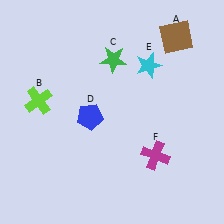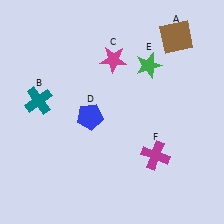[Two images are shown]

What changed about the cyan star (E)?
In Image 1, E is cyan. In Image 2, it changed to green.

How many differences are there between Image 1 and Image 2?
There are 3 differences between the two images.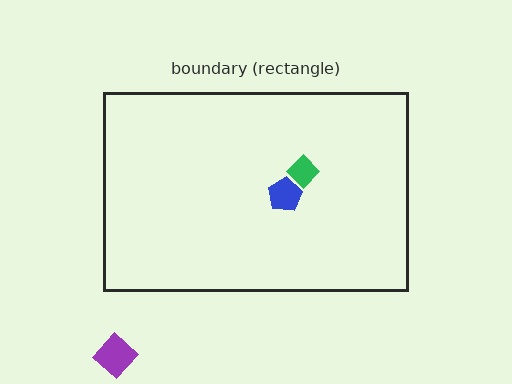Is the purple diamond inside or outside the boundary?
Outside.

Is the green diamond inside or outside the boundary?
Inside.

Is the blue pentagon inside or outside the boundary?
Inside.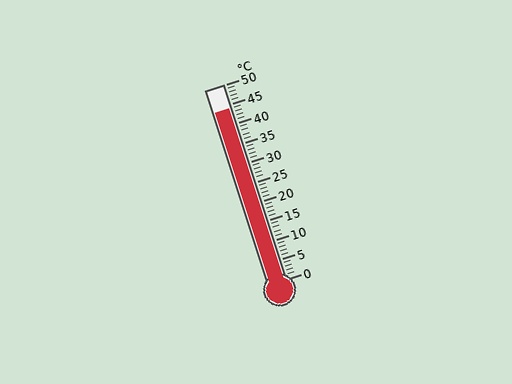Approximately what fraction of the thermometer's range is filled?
The thermometer is filled to approximately 90% of its range.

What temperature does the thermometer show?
The thermometer shows approximately 44°C.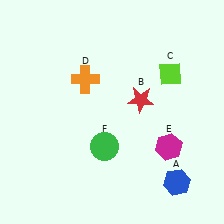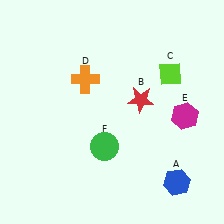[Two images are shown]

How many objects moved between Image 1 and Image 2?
1 object moved between the two images.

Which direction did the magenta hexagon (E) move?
The magenta hexagon (E) moved up.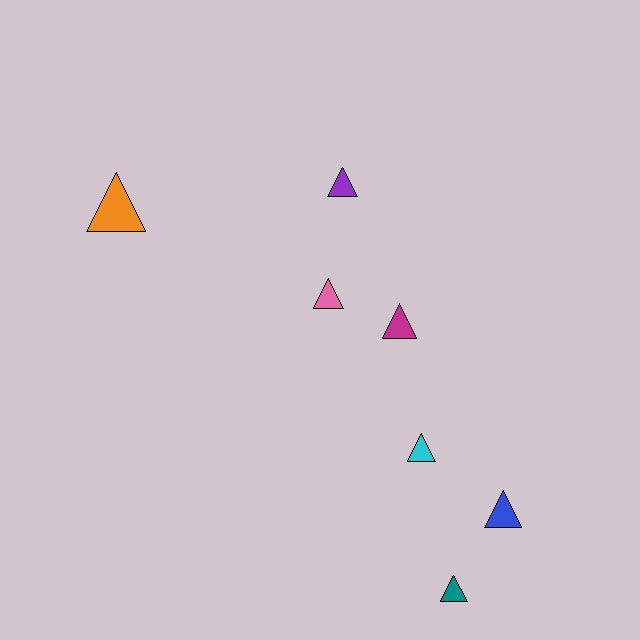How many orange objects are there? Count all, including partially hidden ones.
There is 1 orange object.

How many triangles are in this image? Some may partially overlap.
There are 7 triangles.